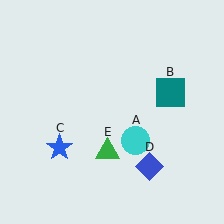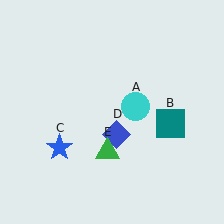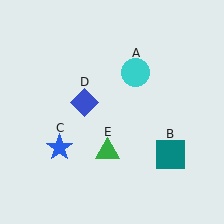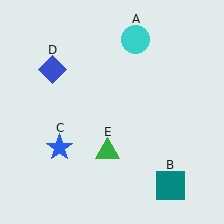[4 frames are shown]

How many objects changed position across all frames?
3 objects changed position: cyan circle (object A), teal square (object B), blue diamond (object D).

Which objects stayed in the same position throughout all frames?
Blue star (object C) and green triangle (object E) remained stationary.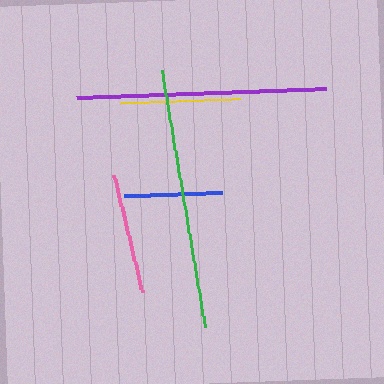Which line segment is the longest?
The green line is the longest at approximately 261 pixels.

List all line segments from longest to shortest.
From longest to shortest: green, purple, pink, yellow, blue.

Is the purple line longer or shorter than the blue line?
The purple line is longer than the blue line.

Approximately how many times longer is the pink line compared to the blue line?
The pink line is approximately 1.2 times the length of the blue line.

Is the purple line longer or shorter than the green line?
The green line is longer than the purple line.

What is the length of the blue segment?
The blue segment is approximately 98 pixels long.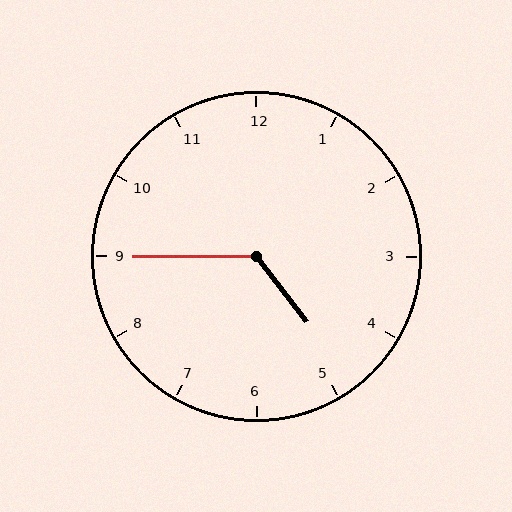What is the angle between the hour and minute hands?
Approximately 128 degrees.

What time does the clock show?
4:45.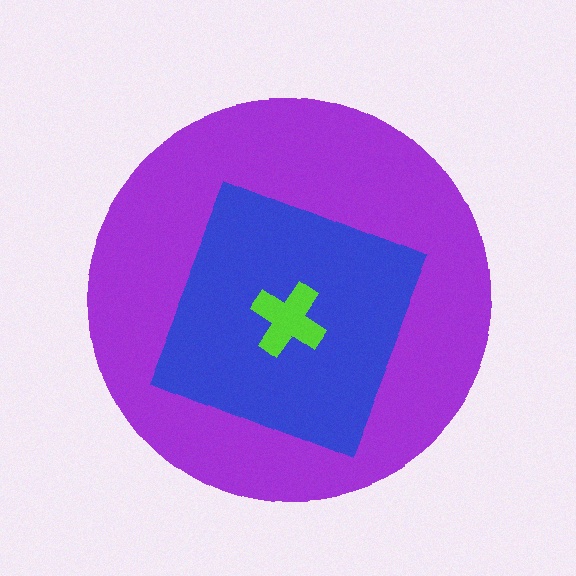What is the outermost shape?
The purple circle.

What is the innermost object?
The lime cross.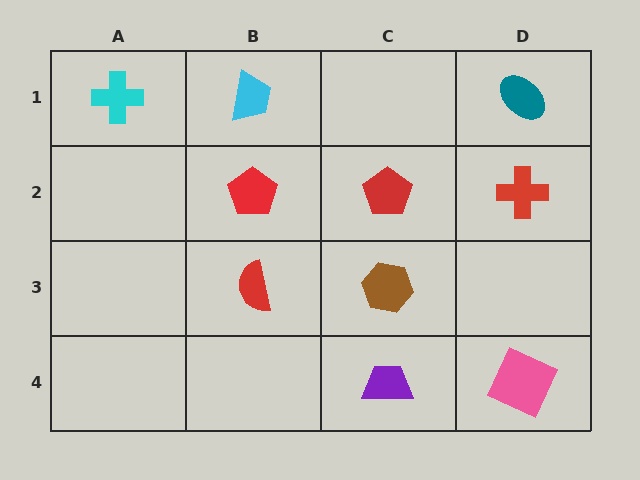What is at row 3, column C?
A brown hexagon.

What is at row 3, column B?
A red semicircle.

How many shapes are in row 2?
3 shapes.